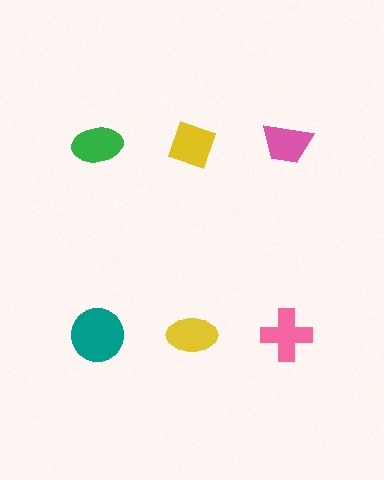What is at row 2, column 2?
A yellow ellipse.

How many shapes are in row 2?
3 shapes.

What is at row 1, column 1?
A green ellipse.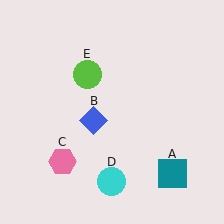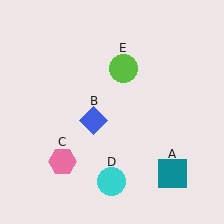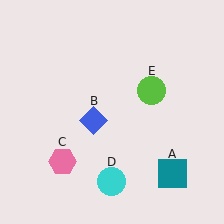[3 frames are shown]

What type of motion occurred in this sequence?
The lime circle (object E) rotated clockwise around the center of the scene.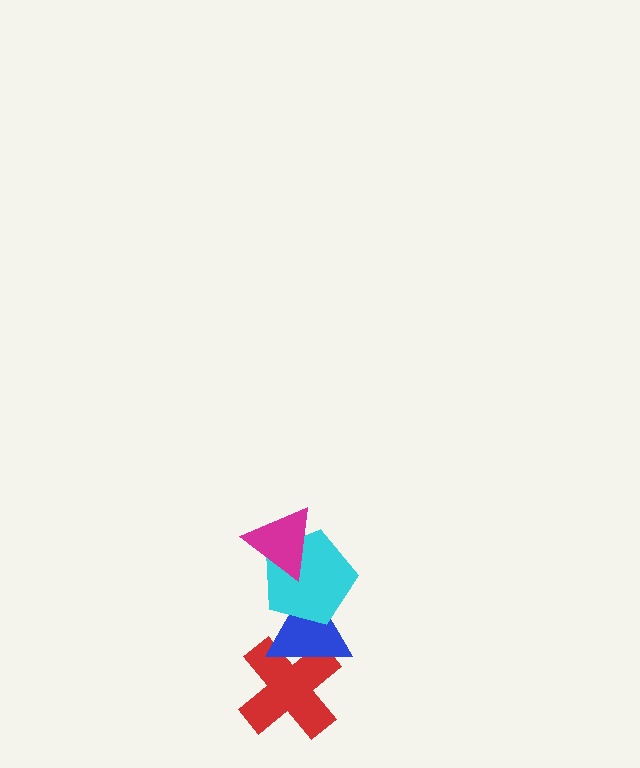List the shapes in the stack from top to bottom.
From top to bottom: the magenta triangle, the cyan pentagon, the blue triangle, the red cross.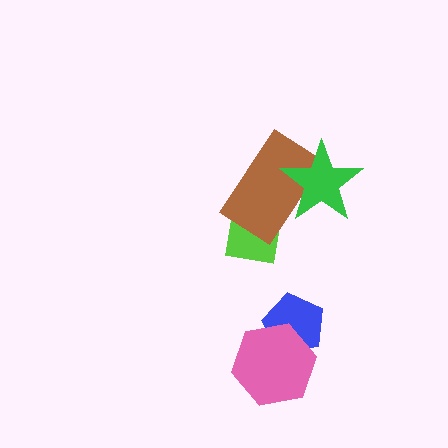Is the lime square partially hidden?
Yes, it is partially covered by another shape.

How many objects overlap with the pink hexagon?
1 object overlaps with the pink hexagon.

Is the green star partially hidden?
No, no other shape covers it.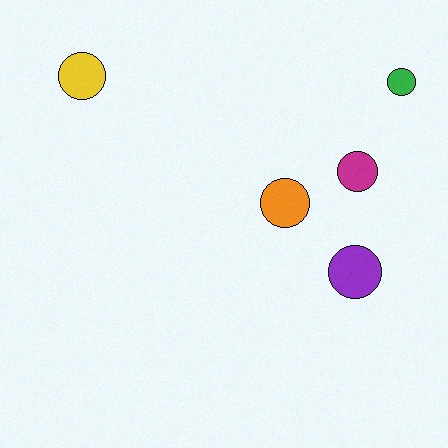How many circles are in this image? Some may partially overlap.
There are 5 circles.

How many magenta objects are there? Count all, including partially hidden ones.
There is 1 magenta object.